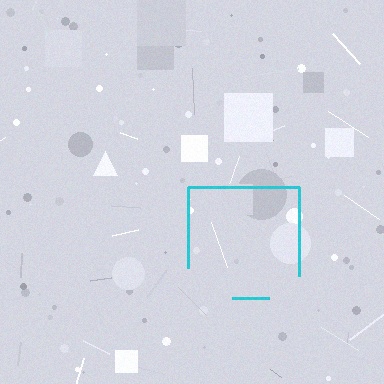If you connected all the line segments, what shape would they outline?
They would outline a square.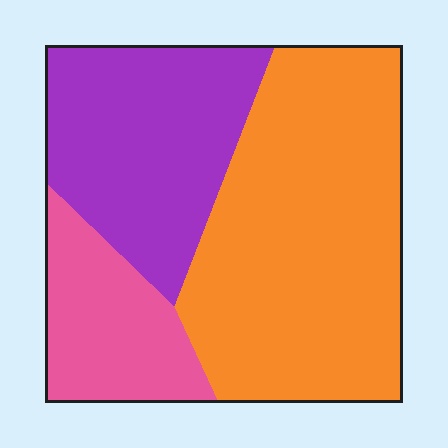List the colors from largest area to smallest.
From largest to smallest: orange, purple, pink.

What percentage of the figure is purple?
Purple covers about 30% of the figure.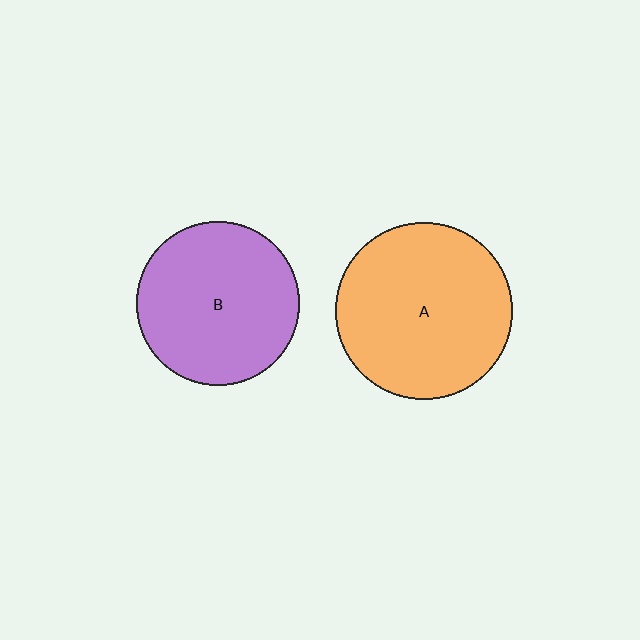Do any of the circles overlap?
No, none of the circles overlap.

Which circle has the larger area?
Circle A (orange).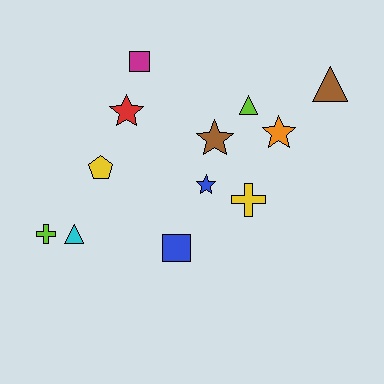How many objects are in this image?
There are 12 objects.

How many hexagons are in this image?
There are no hexagons.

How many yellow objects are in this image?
There are 2 yellow objects.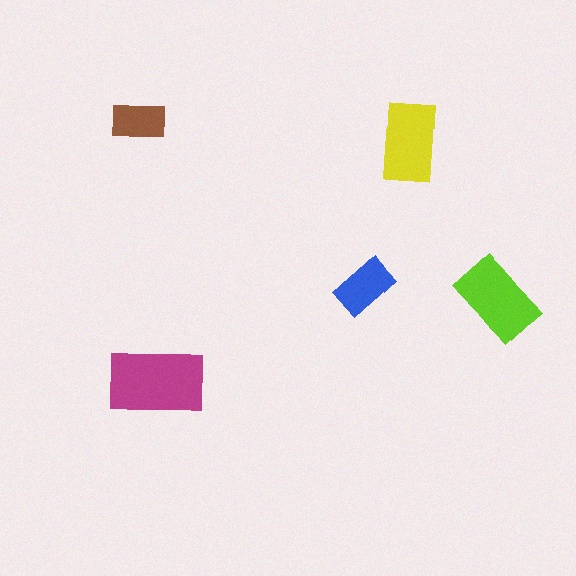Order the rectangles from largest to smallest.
the magenta one, the lime one, the yellow one, the blue one, the brown one.